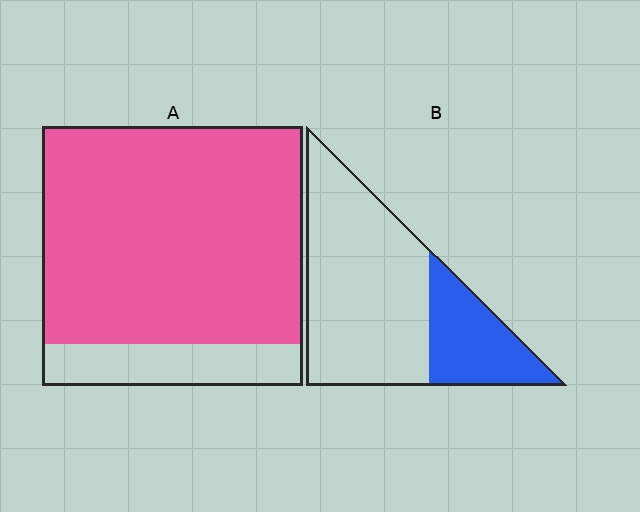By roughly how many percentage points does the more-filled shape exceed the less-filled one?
By roughly 55 percentage points (A over B).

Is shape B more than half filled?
No.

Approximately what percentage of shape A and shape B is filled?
A is approximately 85% and B is approximately 30%.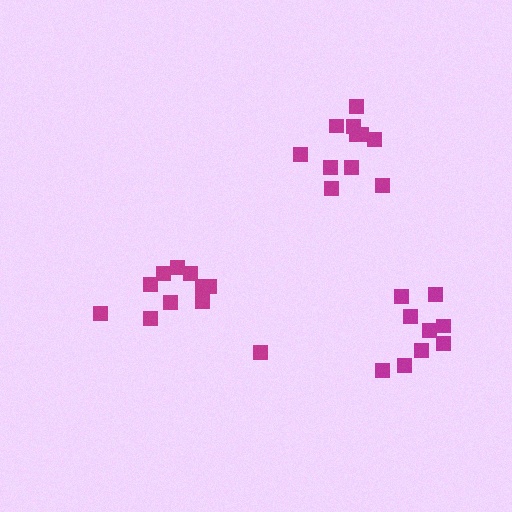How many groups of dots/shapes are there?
There are 3 groups.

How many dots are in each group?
Group 1: 11 dots, Group 2: 9 dots, Group 3: 11 dots (31 total).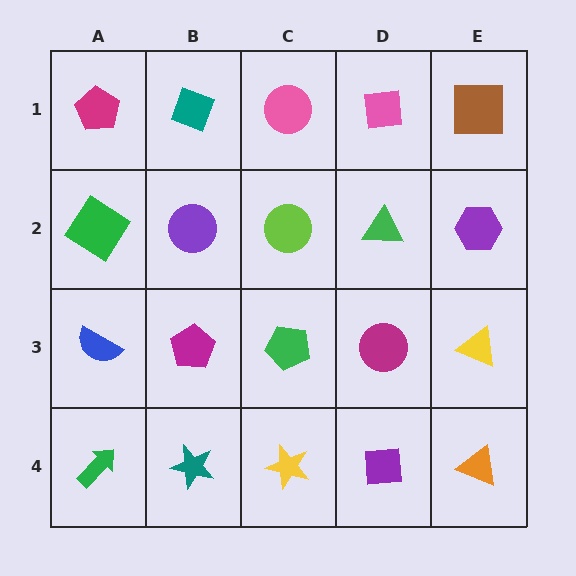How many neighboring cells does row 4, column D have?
3.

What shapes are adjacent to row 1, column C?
A lime circle (row 2, column C), a teal diamond (row 1, column B), a pink square (row 1, column D).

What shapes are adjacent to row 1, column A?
A green diamond (row 2, column A), a teal diamond (row 1, column B).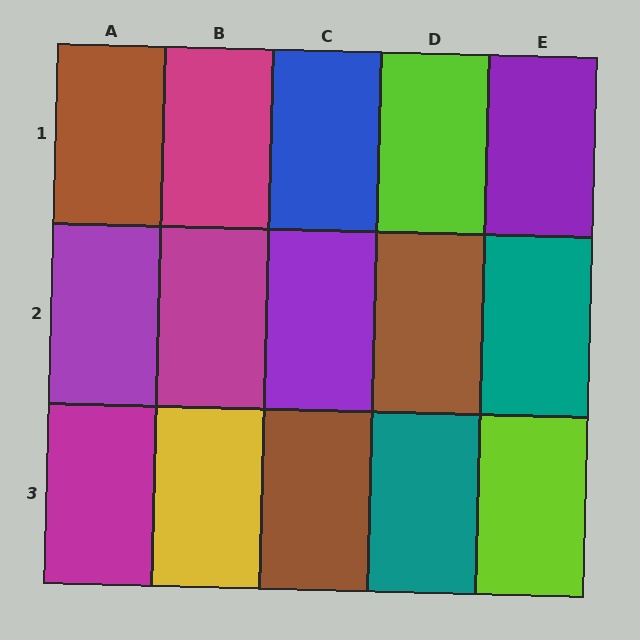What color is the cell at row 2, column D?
Brown.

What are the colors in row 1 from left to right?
Brown, magenta, blue, lime, purple.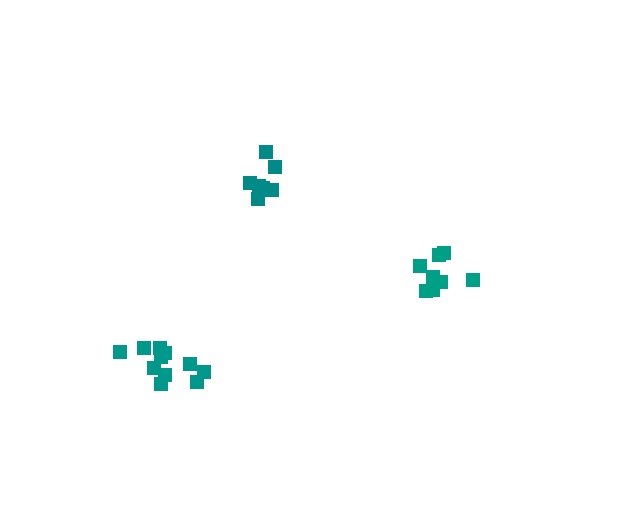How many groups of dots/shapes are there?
There are 3 groups.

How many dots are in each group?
Group 1: 9 dots, Group 2: 7 dots, Group 3: 11 dots (27 total).